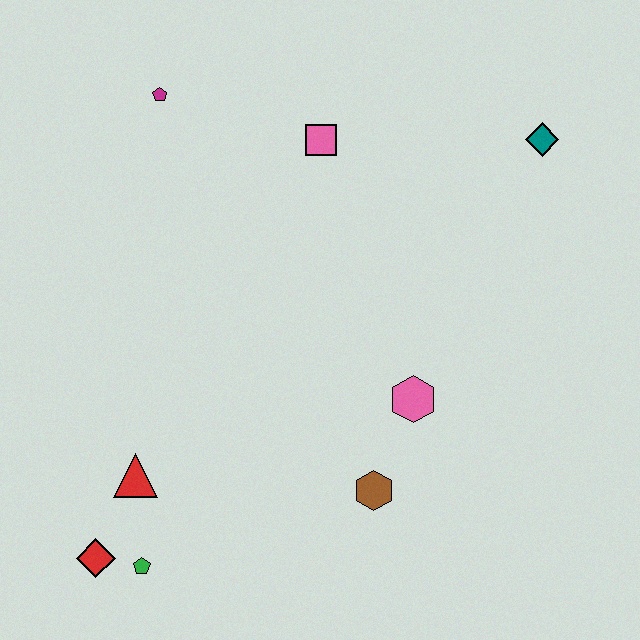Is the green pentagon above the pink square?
No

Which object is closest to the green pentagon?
The red diamond is closest to the green pentagon.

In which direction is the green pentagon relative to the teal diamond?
The green pentagon is below the teal diamond.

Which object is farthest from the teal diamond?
The red diamond is farthest from the teal diamond.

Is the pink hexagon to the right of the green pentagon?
Yes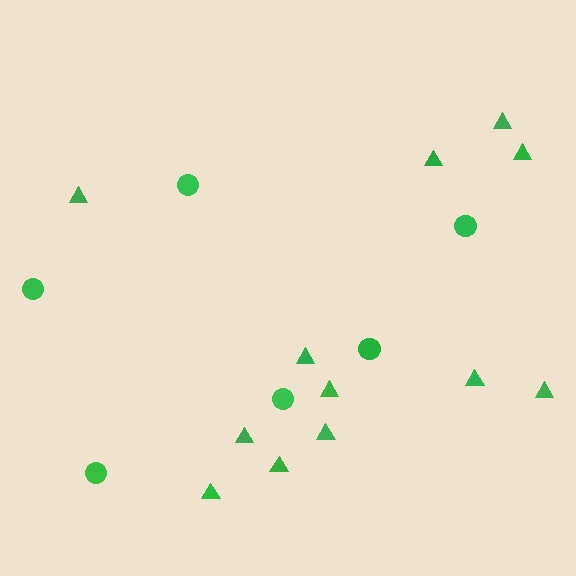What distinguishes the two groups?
There are 2 groups: one group of triangles (12) and one group of circles (6).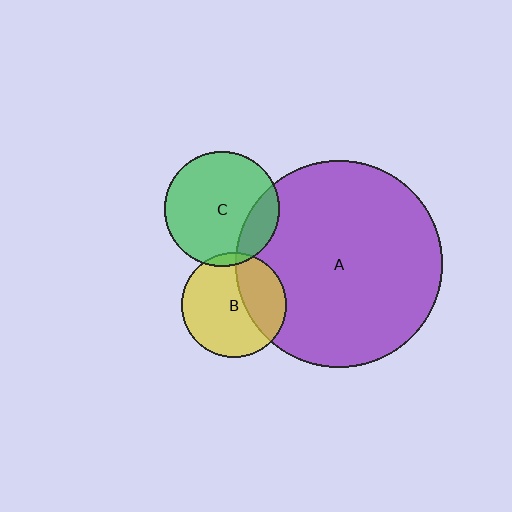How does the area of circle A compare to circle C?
Approximately 3.3 times.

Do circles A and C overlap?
Yes.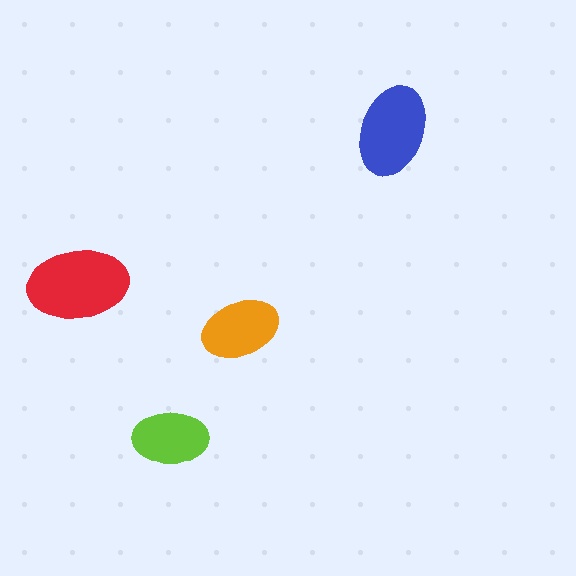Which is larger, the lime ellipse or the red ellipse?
The red one.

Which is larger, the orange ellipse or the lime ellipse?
The orange one.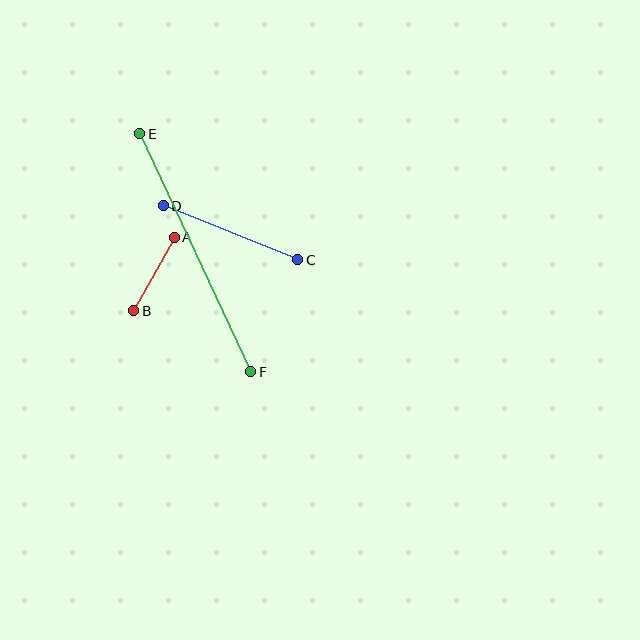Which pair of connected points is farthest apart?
Points E and F are farthest apart.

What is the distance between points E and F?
The distance is approximately 263 pixels.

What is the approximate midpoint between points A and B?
The midpoint is at approximately (154, 274) pixels.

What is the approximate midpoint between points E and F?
The midpoint is at approximately (195, 253) pixels.